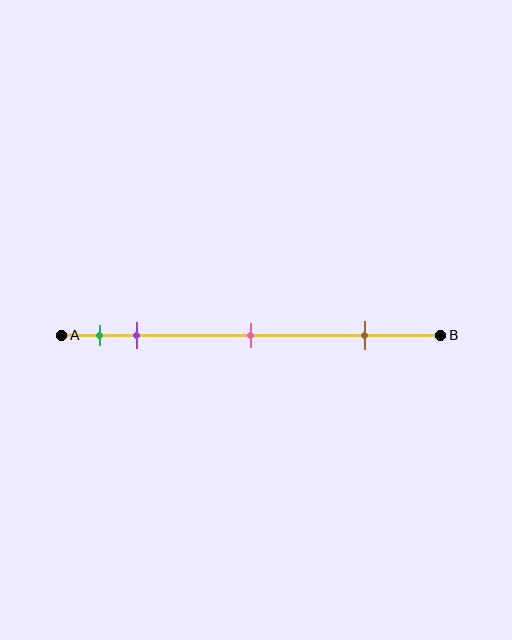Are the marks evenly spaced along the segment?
No, the marks are not evenly spaced.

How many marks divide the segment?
There are 4 marks dividing the segment.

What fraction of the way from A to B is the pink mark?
The pink mark is approximately 50% (0.5) of the way from A to B.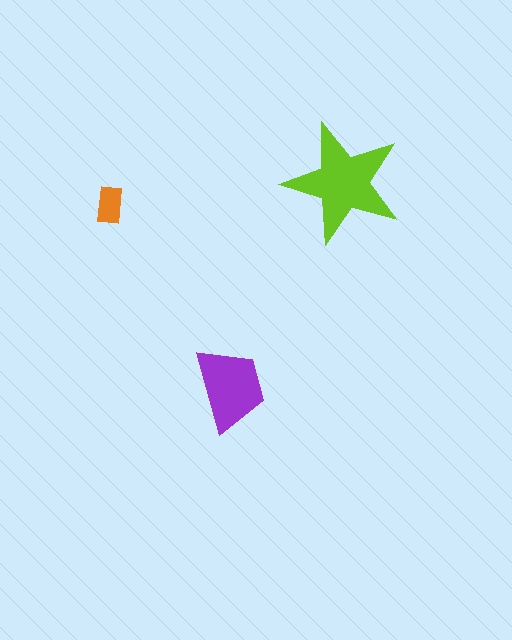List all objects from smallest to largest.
The orange rectangle, the purple trapezoid, the lime star.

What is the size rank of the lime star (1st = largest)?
1st.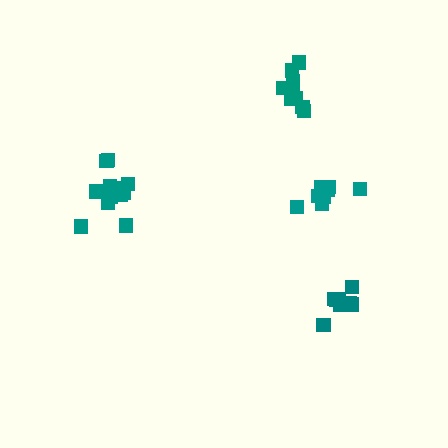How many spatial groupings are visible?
There are 4 spatial groupings.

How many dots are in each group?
Group 1: 13 dots, Group 2: 9 dots, Group 3: 8 dots, Group 4: 9 dots (39 total).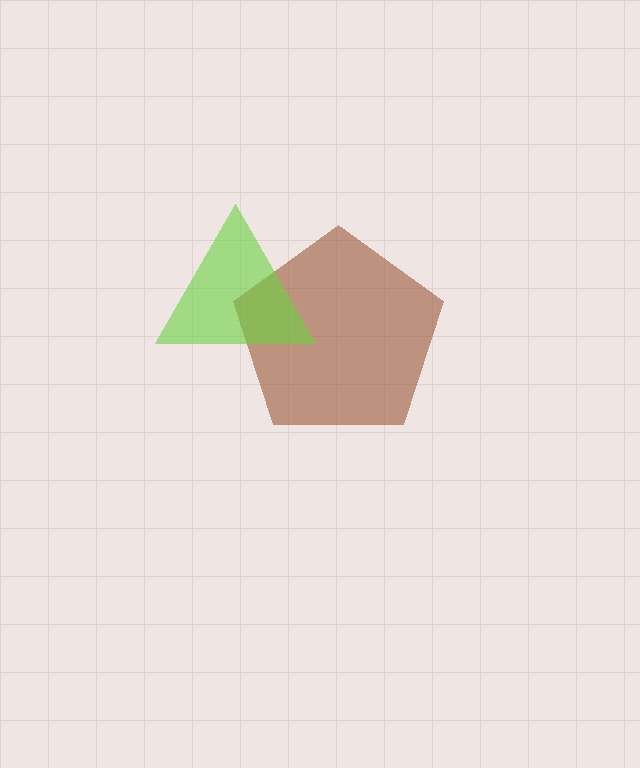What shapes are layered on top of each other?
The layered shapes are: a brown pentagon, a lime triangle.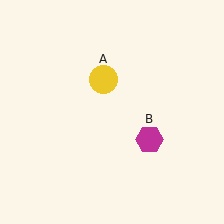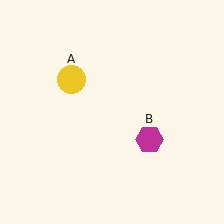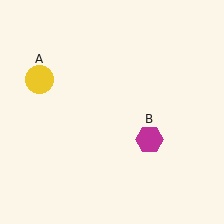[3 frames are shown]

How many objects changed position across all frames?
1 object changed position: yellow circle (object A).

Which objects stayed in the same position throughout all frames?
Magenta hexagon (object B) remained stationary.